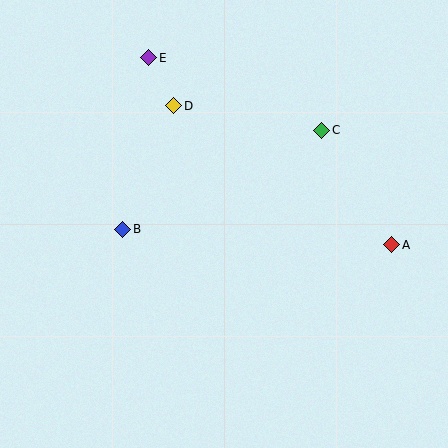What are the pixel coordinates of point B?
Point B is at (123, 229).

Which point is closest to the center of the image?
Point B at (123, 229) is closest to the center.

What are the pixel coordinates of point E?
Point E is at (149, 58).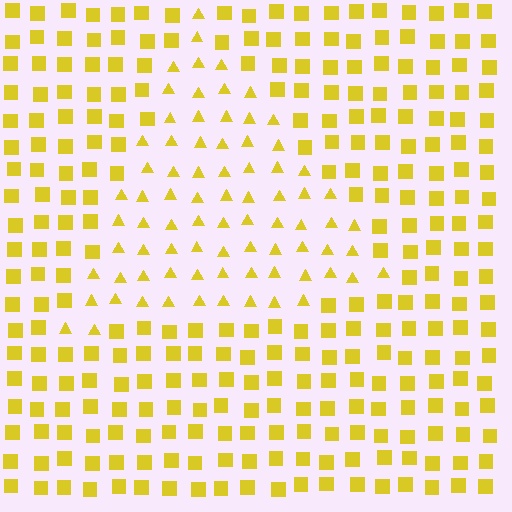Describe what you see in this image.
The image is filled with small yellow elements arranged in a uniform grid. A triangle-shaped region contains triangles, while the surrounding area contains squares. The boundary is defined purely by the change in element shape.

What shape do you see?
I see a triangle.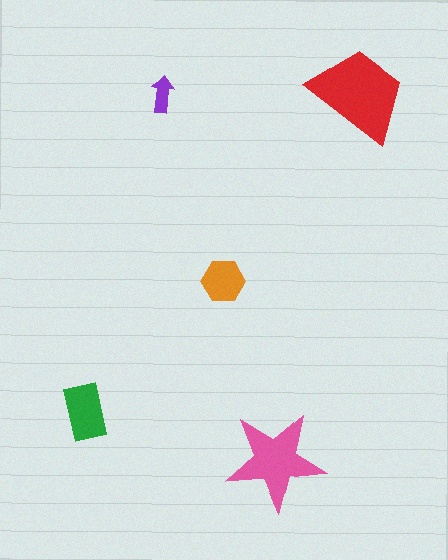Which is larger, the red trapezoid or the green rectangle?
The red trapezoid.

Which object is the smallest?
The purple arrow.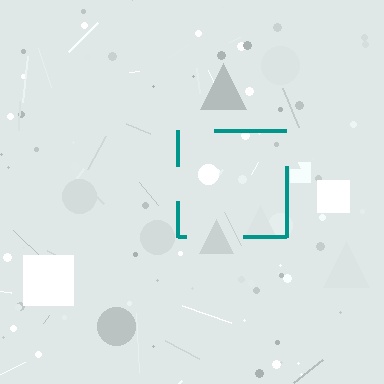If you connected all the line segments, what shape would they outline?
They would outline a square.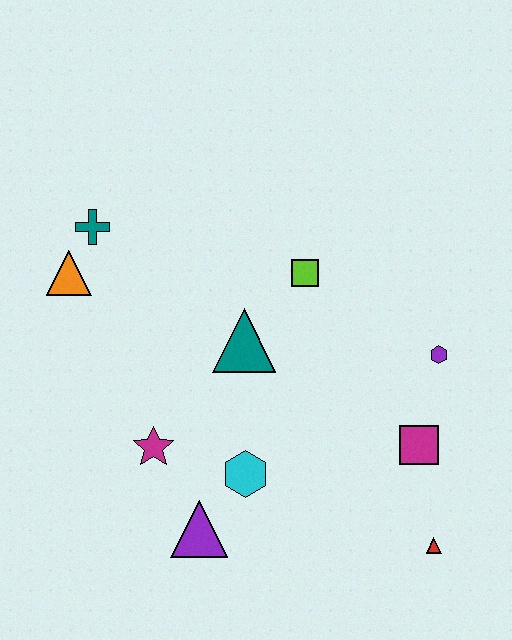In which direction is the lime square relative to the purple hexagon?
The lime square is to the left of the purple hexagon.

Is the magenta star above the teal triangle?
No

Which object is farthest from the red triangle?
The teal cross is farthest from the red triangle.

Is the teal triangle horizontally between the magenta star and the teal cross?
No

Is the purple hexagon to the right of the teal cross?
Yes